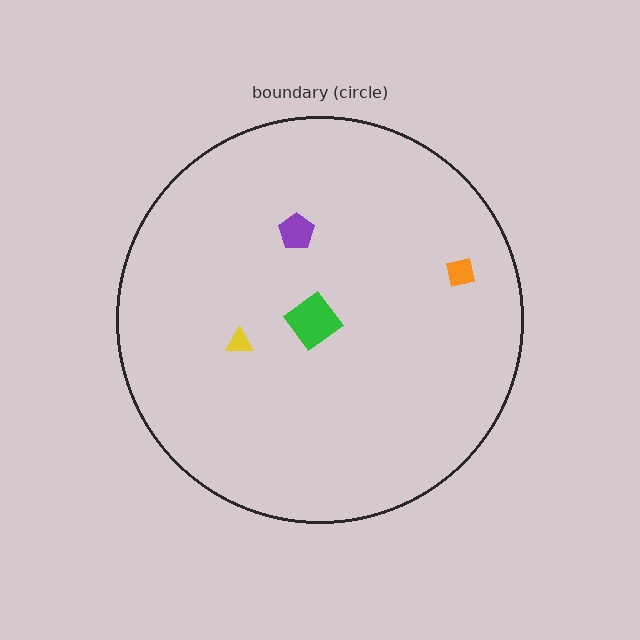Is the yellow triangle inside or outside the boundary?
Inside.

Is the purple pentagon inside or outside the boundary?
Inside.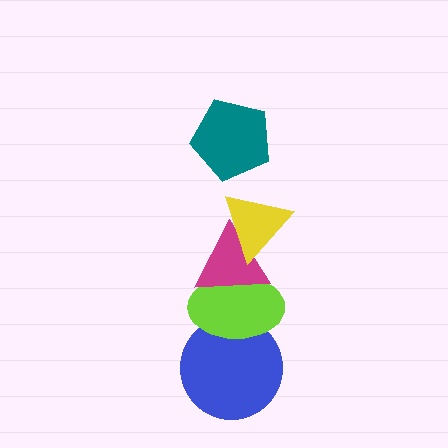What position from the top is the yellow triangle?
The yellow triangle is 2nd from the top.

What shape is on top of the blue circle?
The lime ellipse is on top of the blue circle.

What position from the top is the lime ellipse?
The lime ellipse is 4th from the top.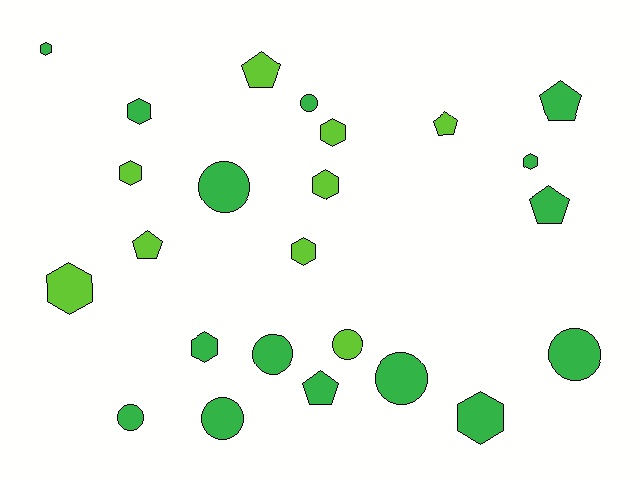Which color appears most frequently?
Green, with 15 objects.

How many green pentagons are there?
There are 3 green pentagons.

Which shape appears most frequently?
Hexagon, with 10 objects.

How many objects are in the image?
There are 24 objects.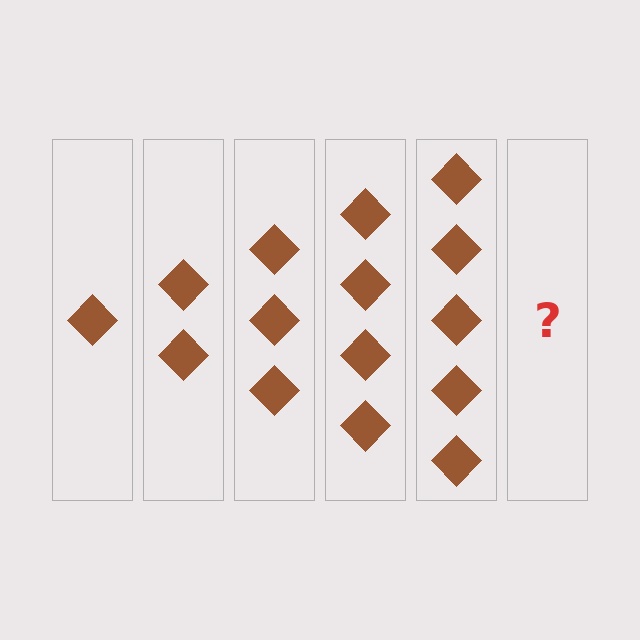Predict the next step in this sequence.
The next step is 6 diamonds.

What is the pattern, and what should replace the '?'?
The pattern is that each step adds one more diamond. The '?' should be 6 diamonds.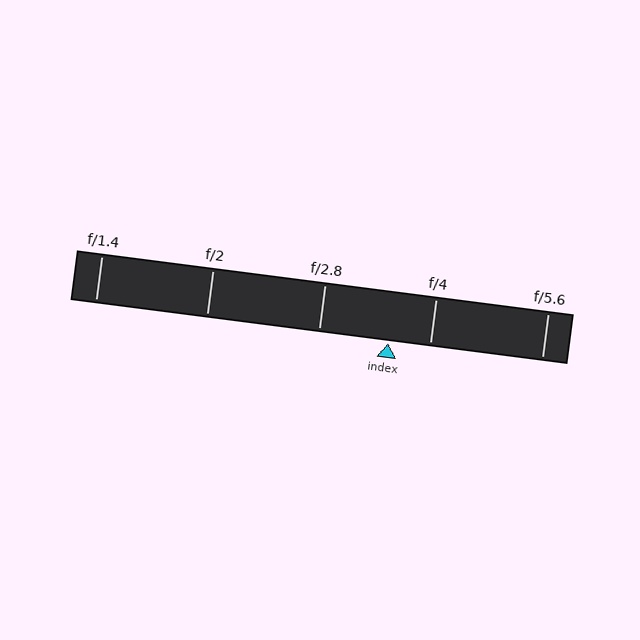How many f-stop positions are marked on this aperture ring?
There are 5 f-stop positions marked.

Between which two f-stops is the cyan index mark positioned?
The index mark is between f/2.8 and f/4.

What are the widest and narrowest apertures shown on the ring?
The widest aperture shown is f/1.4 and the narrowest is f/5.6.